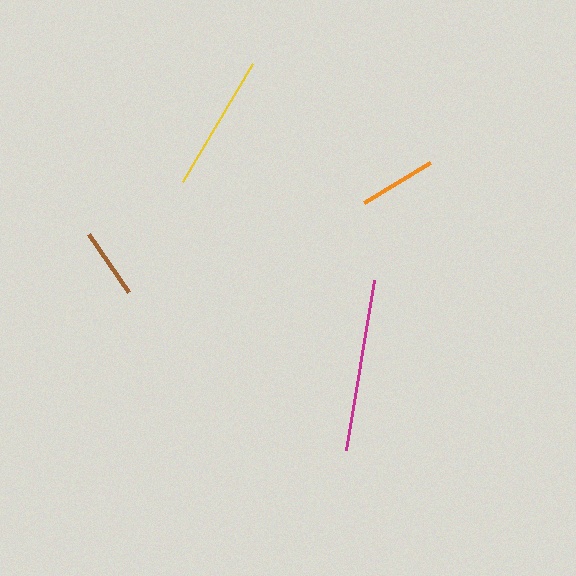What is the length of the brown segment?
The brown segment is approximately 69 pixels long.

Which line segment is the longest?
The magenta line is the longest at approximately 172 pixels.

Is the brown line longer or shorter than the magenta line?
The magenta line is longer than the brown line.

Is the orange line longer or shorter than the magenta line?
The magenta line is longer than the orange line.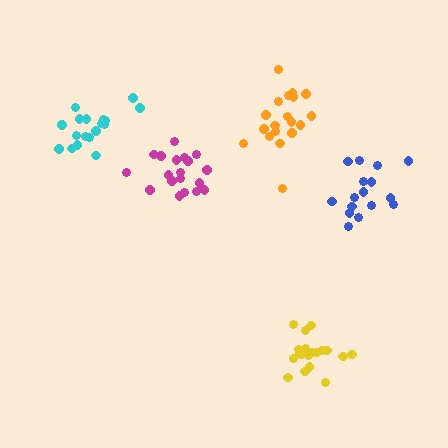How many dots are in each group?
Group 1: 20 dots, Group 2: 19 dots, Group 3: 16 dots, Group 4: 20 dots, Group 5: 19 dots (94 total).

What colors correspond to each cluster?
The clusters are colored: cyan, orange, blue, yellow, magenta.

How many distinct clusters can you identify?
There are 5 distinct clusters.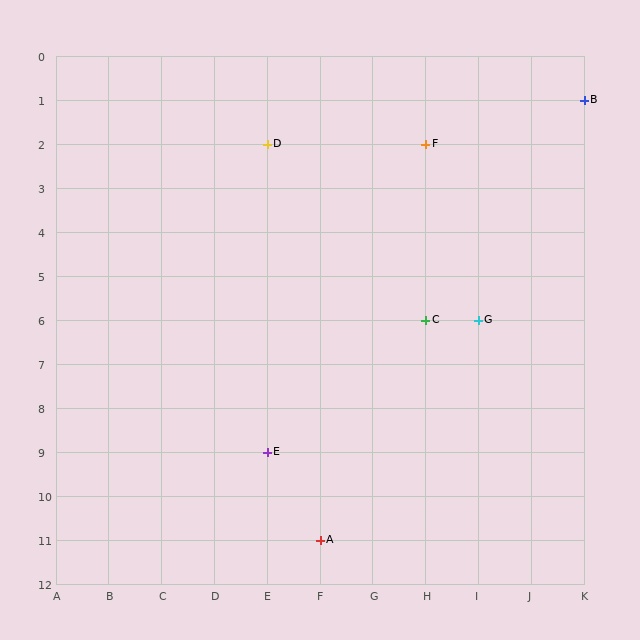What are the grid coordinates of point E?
Point E is at grid coordinates (E, 9).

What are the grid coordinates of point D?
Point D is at grid coordinates (E, 2).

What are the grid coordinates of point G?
Point G is at grid coordinates (I, 6).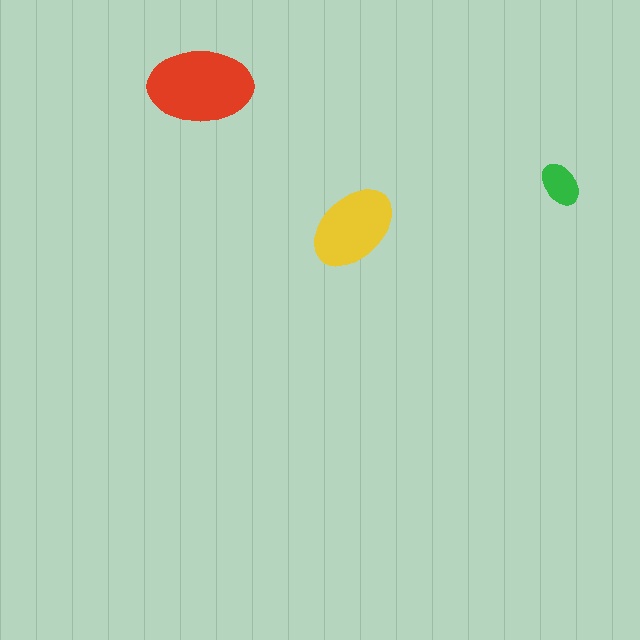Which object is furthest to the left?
The red ellipse is leftmost.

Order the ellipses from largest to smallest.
the red one, the yellow one, the green one.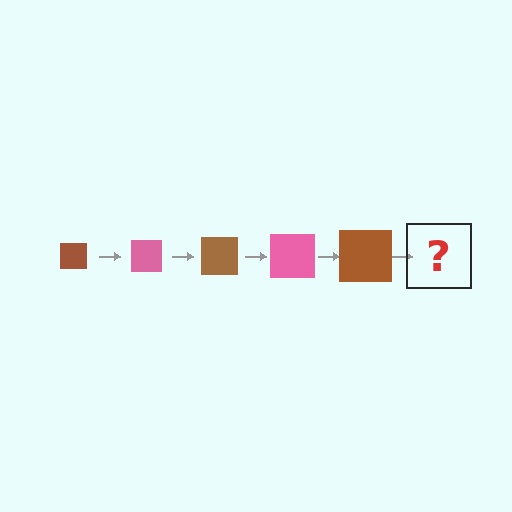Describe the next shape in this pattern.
It should be a pink square, larger than the previous one.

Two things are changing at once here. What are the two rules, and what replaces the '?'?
The two rules are that the square grows larger each step and the color cycles through brown and pink. The '?' should be a pink square, larger than the previous one.